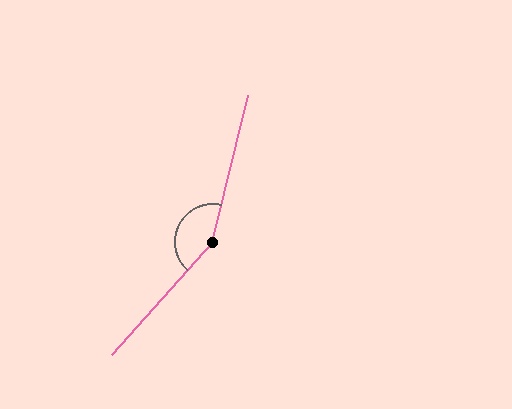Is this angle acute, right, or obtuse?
It is obtuse.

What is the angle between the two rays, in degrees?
Approximately 152 degrees.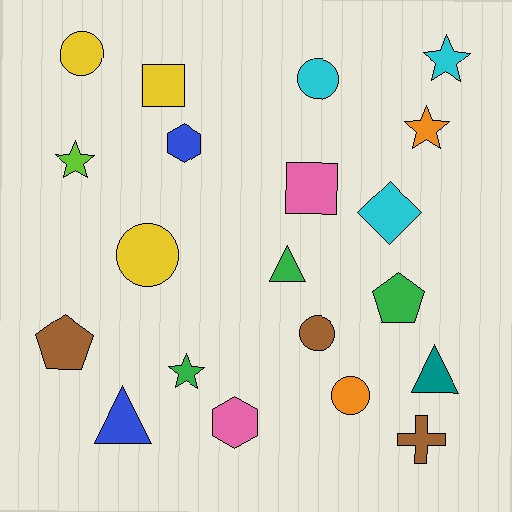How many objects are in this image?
There are 20 objects.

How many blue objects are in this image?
There are 2 blue objects.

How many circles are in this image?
There are 5 circles.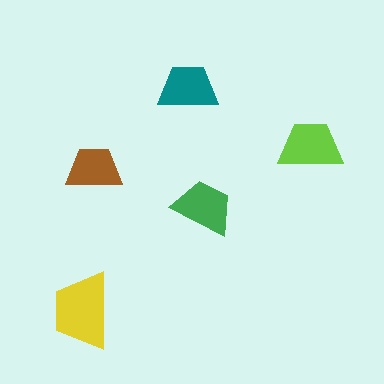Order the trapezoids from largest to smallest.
the yellow one, the lime one, the green one, the teal one, the brown one.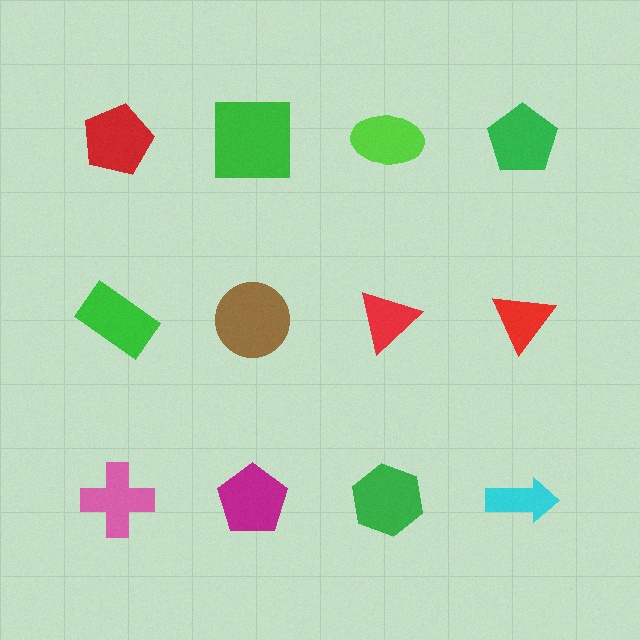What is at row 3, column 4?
A cyan arrow.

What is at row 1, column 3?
A lime ellipse.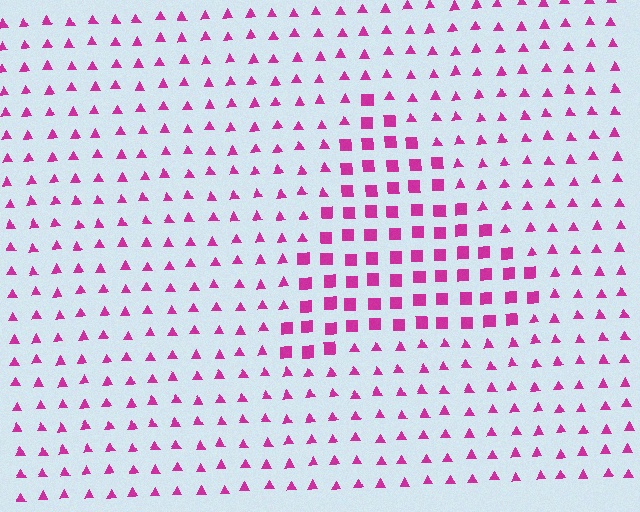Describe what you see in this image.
The image is filled with small magenta elements arranged in a uniform grid. A triangle-shaped region contains squares, while the surrounding area contains triangles. The boundary is defined purely by the change in element shape.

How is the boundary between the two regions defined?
The boundary is defined by a change in element shape: squares inside vs. triangles outside. All elements share the same color and spacing.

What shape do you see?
I see a triangle.